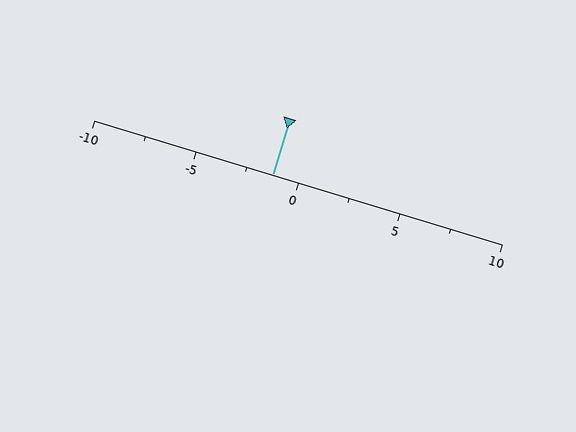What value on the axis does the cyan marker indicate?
The marker indicates approximately -1.2.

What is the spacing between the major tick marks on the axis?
The major ticks are spaced 5 apart.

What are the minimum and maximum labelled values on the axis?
The axis runs from -10 to 10.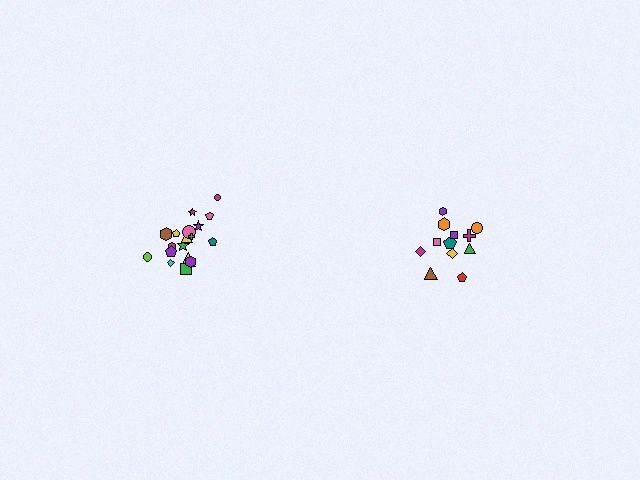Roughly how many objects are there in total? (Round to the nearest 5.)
Roughly 30 objects in total.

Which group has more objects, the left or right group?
The left group.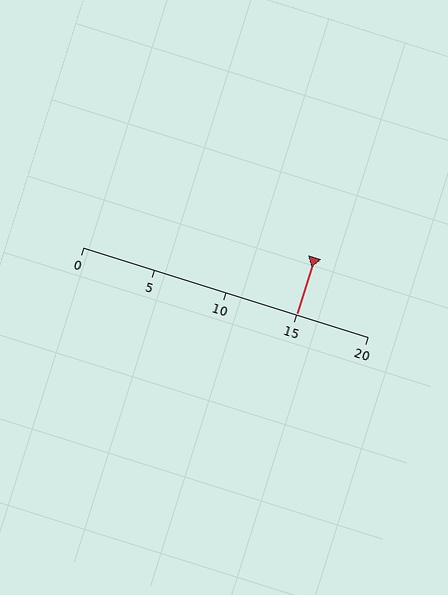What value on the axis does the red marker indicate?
The marker indicates approximately 15.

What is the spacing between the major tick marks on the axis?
The major ticks are spaced 5 apart.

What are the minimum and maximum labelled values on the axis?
The axis runs from 0 to 20.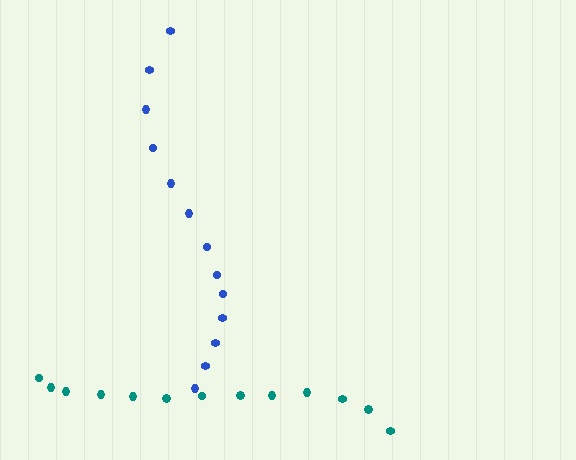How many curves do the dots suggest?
There are 2 distinct paths.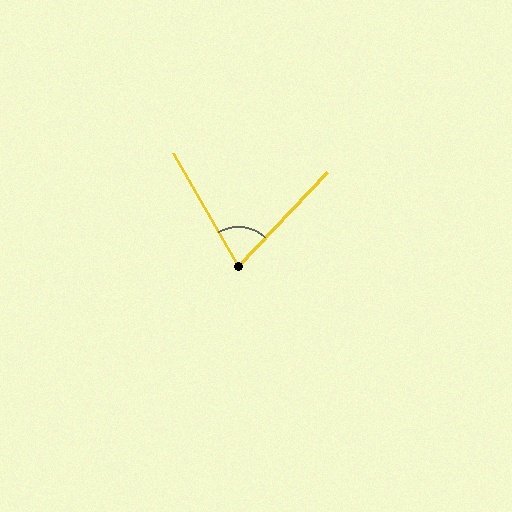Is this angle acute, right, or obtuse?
It is acute.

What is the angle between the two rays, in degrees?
Approximately 73 degrees.